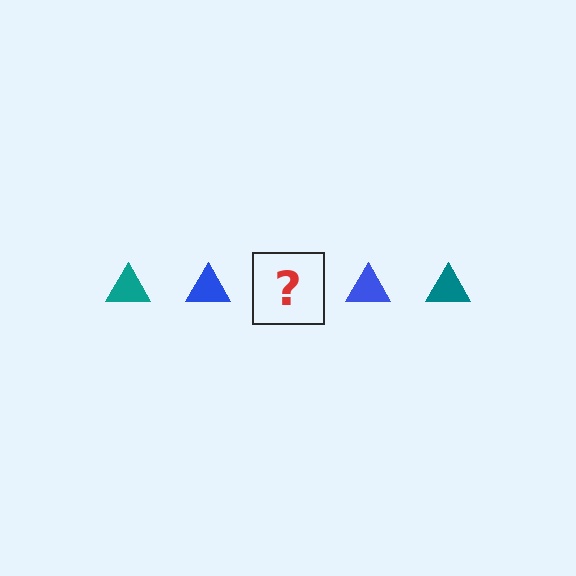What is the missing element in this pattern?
The missing element is a teal triangle.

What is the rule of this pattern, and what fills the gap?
The rule is that the pattern cycles through teal, blue triangles. The gap should be filled with a teal triangle.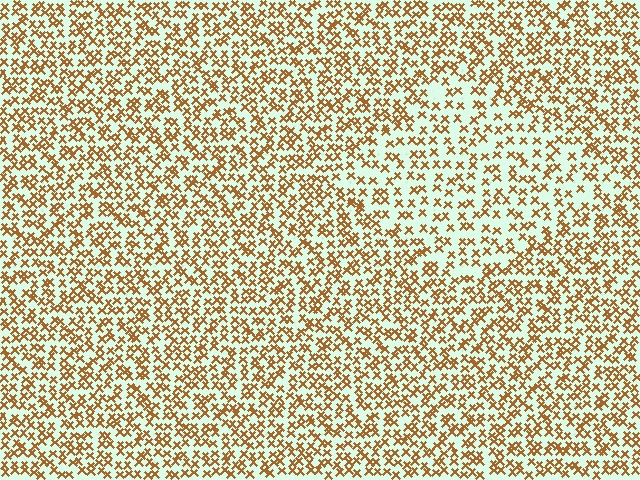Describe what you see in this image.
The image contains small brown elements arranged at two different densities. A diamond-shaped region is visible where the elements are less densely packed than the surrounding area.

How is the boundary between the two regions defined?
The boundary is defined by a change in element density (approximately 1.7x ratio). All elements are the same color, size, and shape.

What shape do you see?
I see a diamond.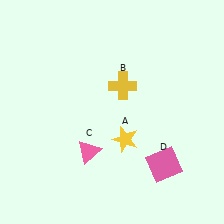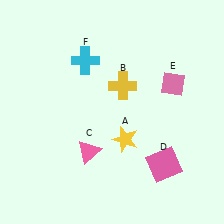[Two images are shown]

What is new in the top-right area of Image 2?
A pink diamond (E) was added in the top-right area of Image 2.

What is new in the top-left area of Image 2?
A cyan cross (F) was added in the top-left area of Image 2.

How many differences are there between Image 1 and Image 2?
There are 2 differences between the two images.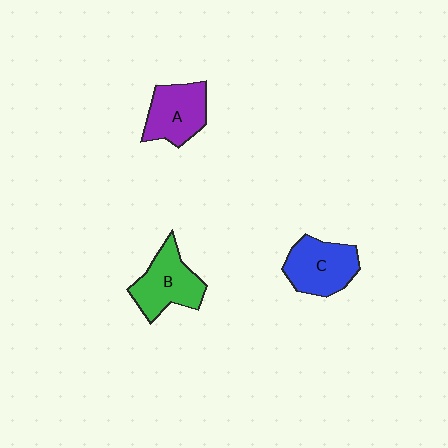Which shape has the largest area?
Shape B (green).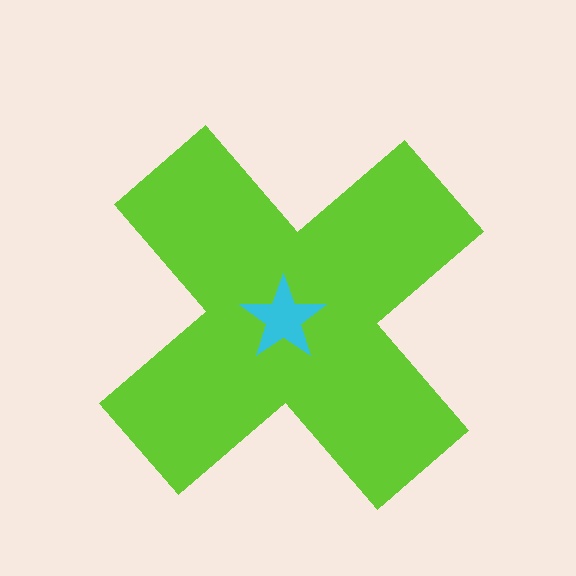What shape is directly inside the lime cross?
The cyan star.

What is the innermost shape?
The cyan star.